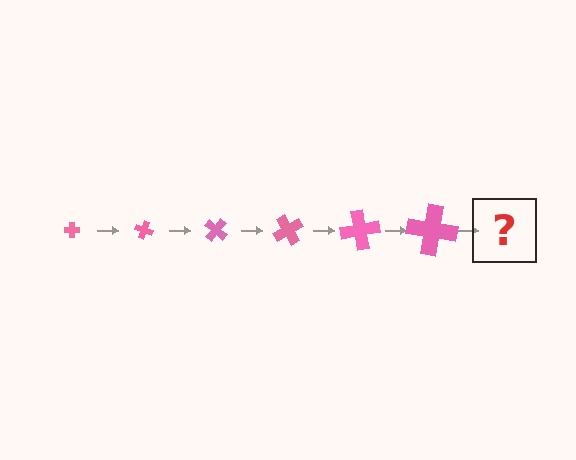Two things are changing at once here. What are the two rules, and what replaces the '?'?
The two rules are that the cross grows larger each step and it rotates 20 degrees each step. The '?' should be a cross, larger than the previous one and rotated 120 degrees from the start.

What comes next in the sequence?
The next element should be a cross, larger than the previous one and rotated 120 degrees from the start.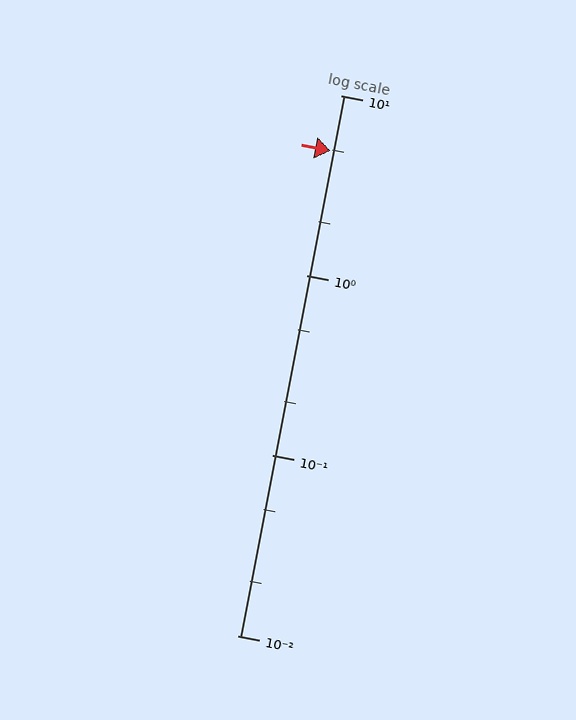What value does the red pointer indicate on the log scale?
The pointer indicates approximately 4.9.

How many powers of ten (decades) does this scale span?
The scale spans 3 decades, from 0.01 to 10.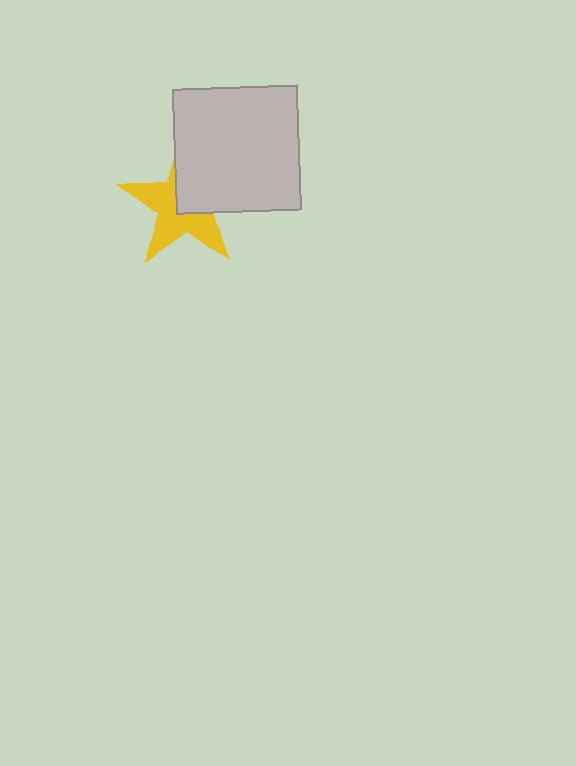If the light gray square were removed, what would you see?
You would see the complete yellow star.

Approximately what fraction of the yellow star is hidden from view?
Roughly 45% of the yellow star is hidden behind the light gray square.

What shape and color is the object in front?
The object in front is a light gray square.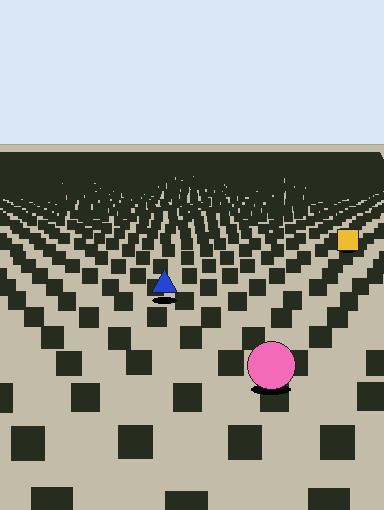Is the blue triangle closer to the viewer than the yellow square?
Yes. The blue triangle is closer — you can tell from the texture gradient: the ground texture is coarser near it.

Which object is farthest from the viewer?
The yellow square is farthest from the viewer. It appears smaller and the ground texture around it is denser.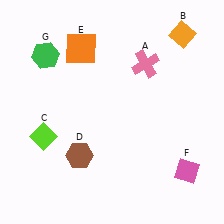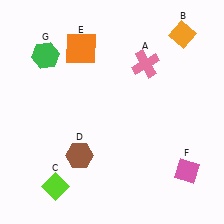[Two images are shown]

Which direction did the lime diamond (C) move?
The lime diamond (C) moved down.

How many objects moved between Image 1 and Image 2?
1 object moved between the two images.